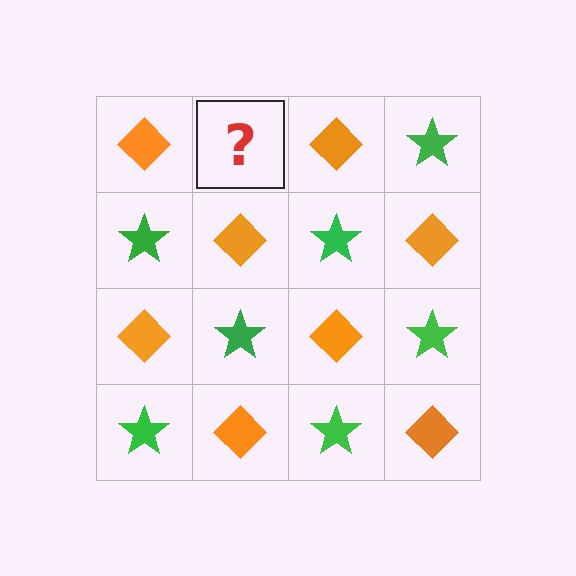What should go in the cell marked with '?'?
The missing cell should contain a green star.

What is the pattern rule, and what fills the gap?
The rule is that it alternates orange diamond and green star in a checkerboard pattern. The gap should be filled with a green star.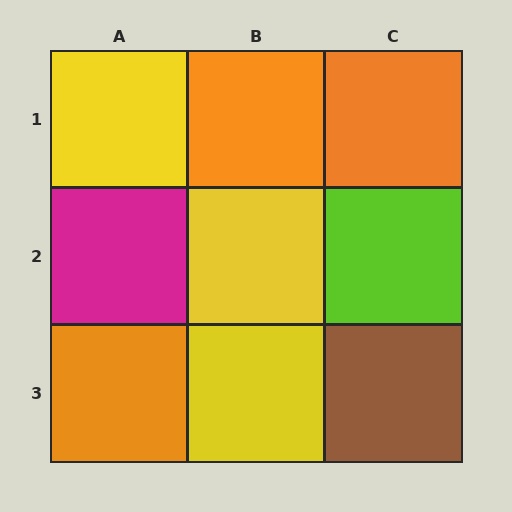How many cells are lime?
1 cell is lime.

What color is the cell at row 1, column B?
Orange.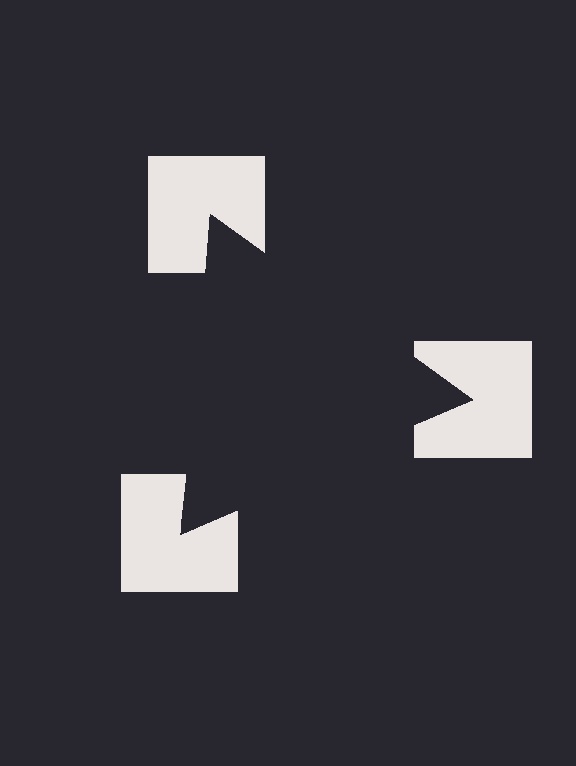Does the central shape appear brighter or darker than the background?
It typically appears slightly darker than the background, even though no actual brightness change is drawn.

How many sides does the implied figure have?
3 sides.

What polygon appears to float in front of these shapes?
An illusory triangle — its edges are inferred from the aligned wedge cuts in the notched squares, not physically drawn.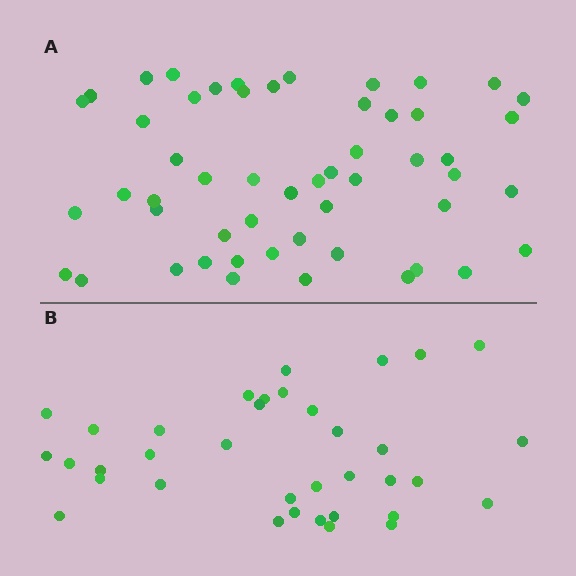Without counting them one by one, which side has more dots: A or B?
Region A (the top region) has more dots.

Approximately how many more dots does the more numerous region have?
Region A has approximately 15 more dots than region B.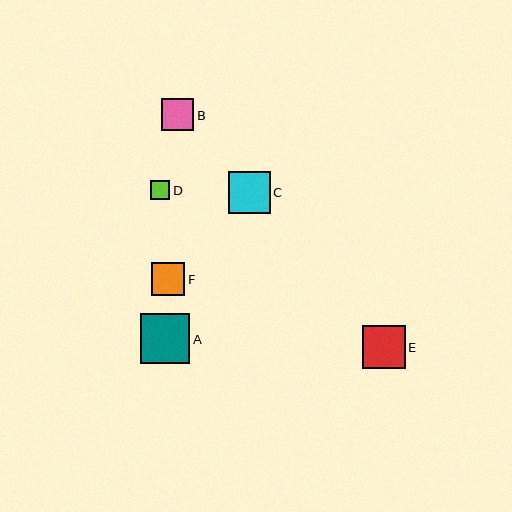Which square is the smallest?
Square D is the smallest with a size of approximately 19 pixels.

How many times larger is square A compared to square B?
Square A is approximately 1.5 times the size of square B.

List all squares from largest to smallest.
From largest to smallest: A, E, C, F, B, D.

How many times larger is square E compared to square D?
Square E is approximately 2.3 times the size of square D.